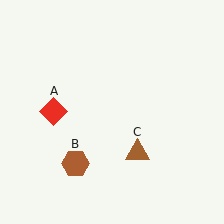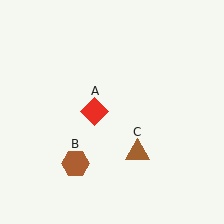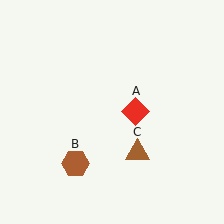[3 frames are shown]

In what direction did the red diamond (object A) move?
The red diamond (object A) moved right.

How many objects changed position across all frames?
1 object changed position: red diamond (object A).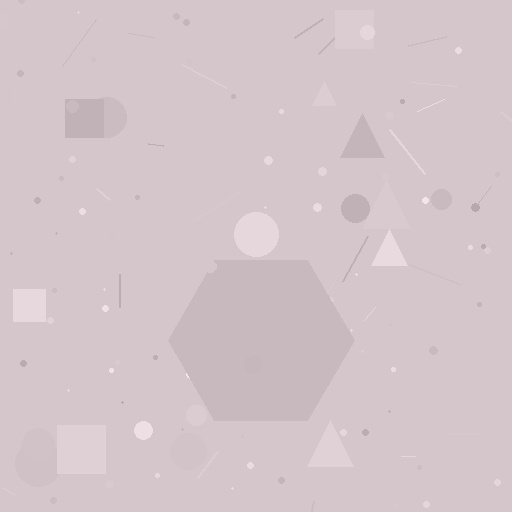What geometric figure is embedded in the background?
A hexagon is embedded in the background.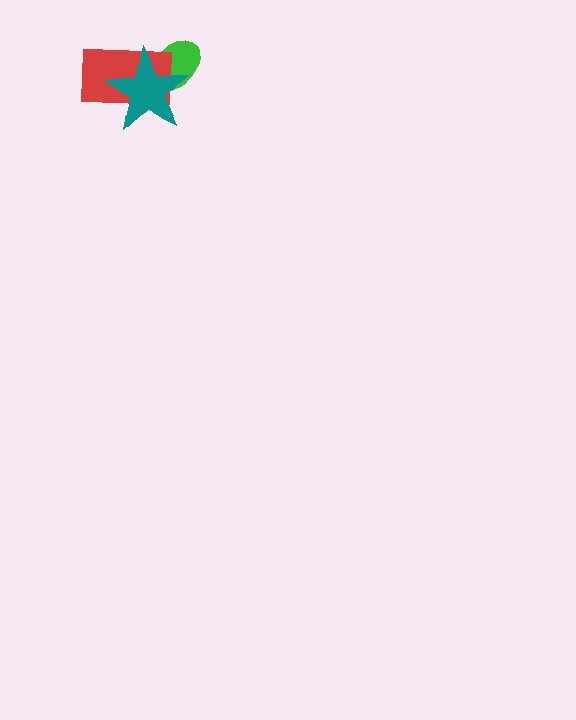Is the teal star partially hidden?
No, no other shape covers it.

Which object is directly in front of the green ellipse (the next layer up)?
The red rectangle is directly in front of the green ellipse.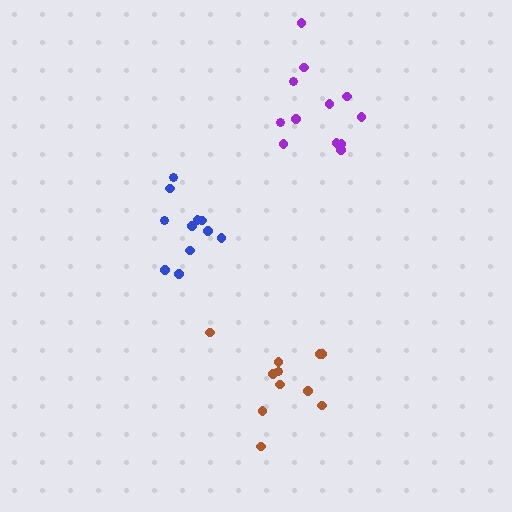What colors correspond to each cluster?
The clusters are colored: purple, blue, brown.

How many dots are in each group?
Group 1: 12 dots, Group 2: 11 dots, Group 3: 11 dots (34 total).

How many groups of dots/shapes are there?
There are 3 groups.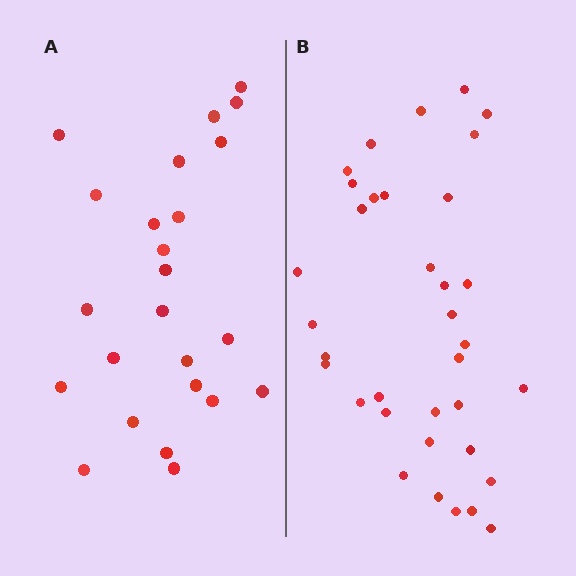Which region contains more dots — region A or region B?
Region B (the right region) has more dots.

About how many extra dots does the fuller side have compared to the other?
Region B has roughly 12 or so more dots than region A.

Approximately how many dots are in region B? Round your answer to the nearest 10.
About 40 dots. (The exact count is 35, which rounds to 40.)